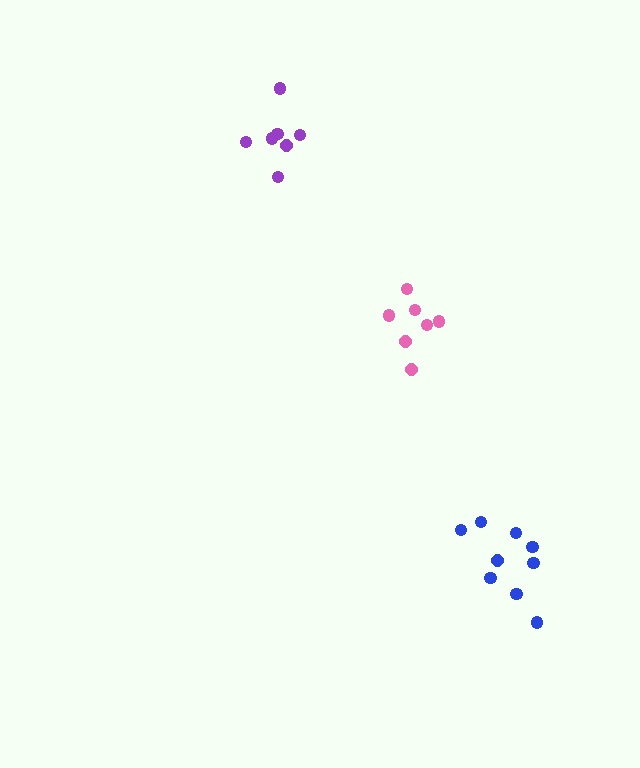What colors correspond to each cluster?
The clusters are colored: pink, purple, blue.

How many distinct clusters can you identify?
There are 3 distinct clusters.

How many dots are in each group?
Group 1: 7 dots, Group 2: 7 dots, Group 3: 9 dots (23 total).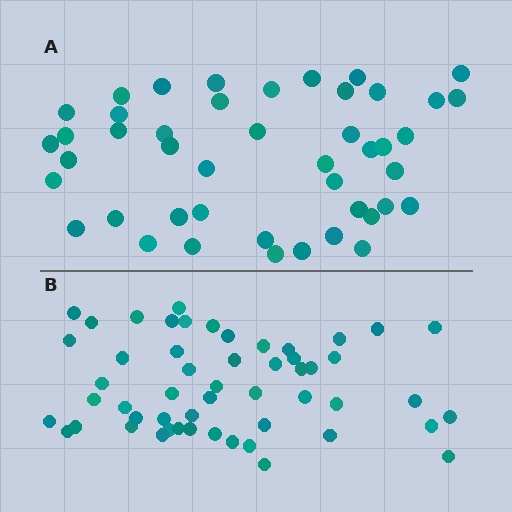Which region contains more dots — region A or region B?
Region B (the bottom region) has more dots.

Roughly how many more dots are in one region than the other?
Region B has roughly 8 or so more dots than region A.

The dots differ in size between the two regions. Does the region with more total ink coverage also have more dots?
No. Region A has more total ink coverage because its dots are larger, but region B actually contains more individual dots. Total area can be misleading — the number of items is what matters here.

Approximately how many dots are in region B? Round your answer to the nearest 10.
About 50 dots. (The exact count is 53, which rounds to 50.)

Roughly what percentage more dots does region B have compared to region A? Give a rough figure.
About 20% more.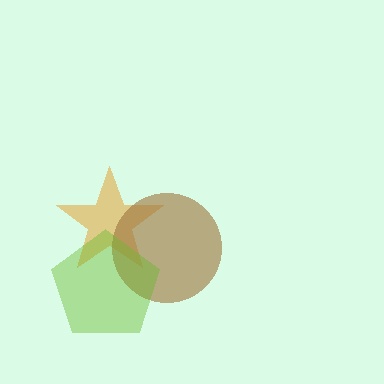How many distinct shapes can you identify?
There are 3 distinct shapes: an orange star, a brown circle, a lime pentagon.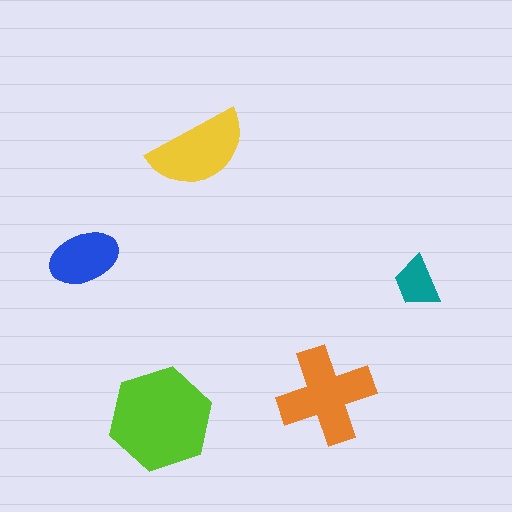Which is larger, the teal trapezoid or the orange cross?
The orange cross.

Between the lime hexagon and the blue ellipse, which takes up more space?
The lime hexagon.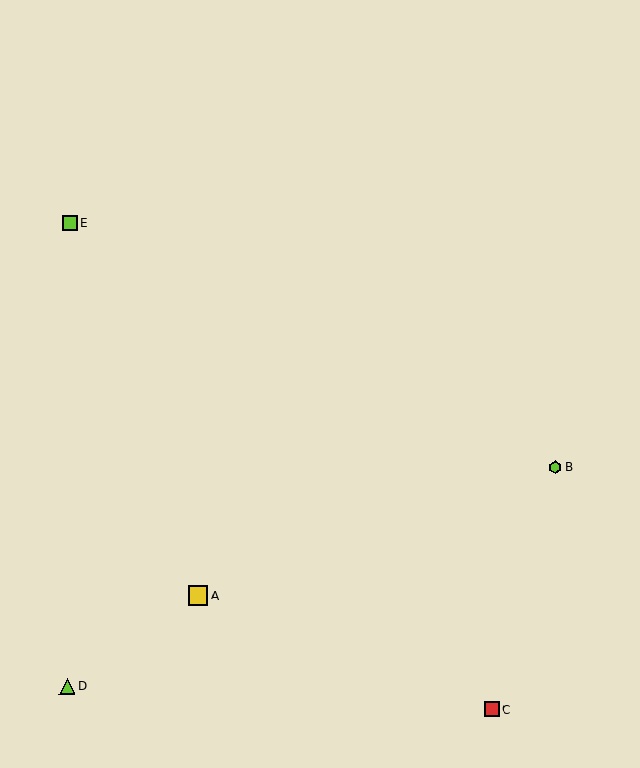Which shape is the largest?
The yellow square (labeled A) is the largest.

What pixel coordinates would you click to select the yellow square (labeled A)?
Click at (198, 595) to select the yellow square A.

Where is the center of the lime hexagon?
The center of the lime hexagon is at (556, 467).